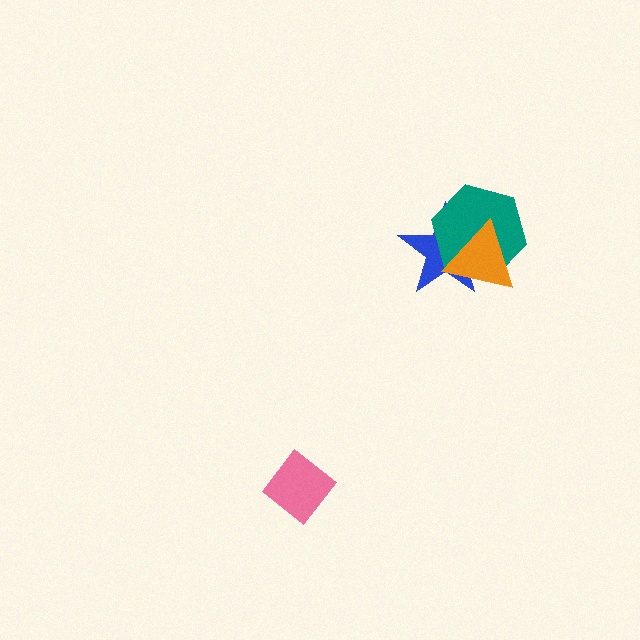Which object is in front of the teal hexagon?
The orange triangle is in front of the teal hexagon.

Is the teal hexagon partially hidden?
Yes, it is partially covered by another shape.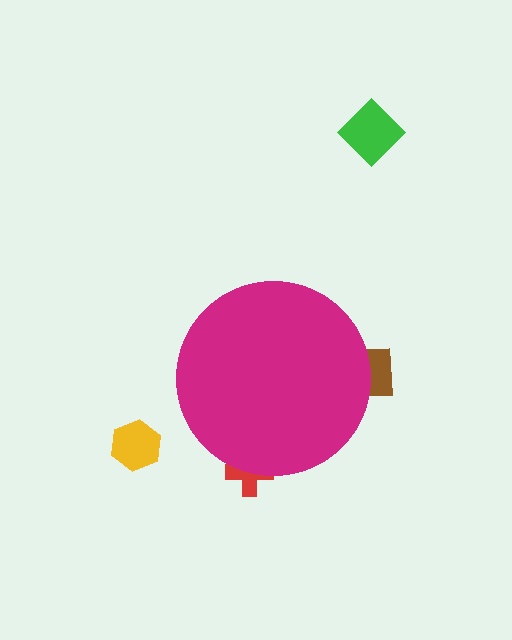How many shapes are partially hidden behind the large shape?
2 shapes are partially hidden.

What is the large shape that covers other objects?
A magenta circle.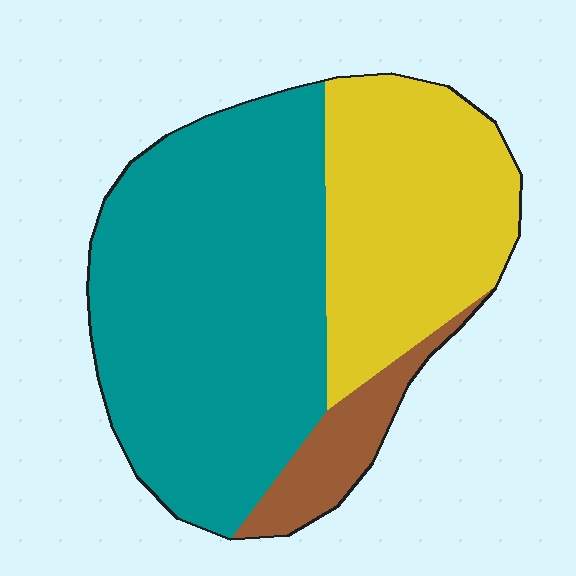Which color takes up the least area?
Brown, at roughly 10%.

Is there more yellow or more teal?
Teal.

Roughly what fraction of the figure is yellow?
Yellow covers roughly 35% of the figure.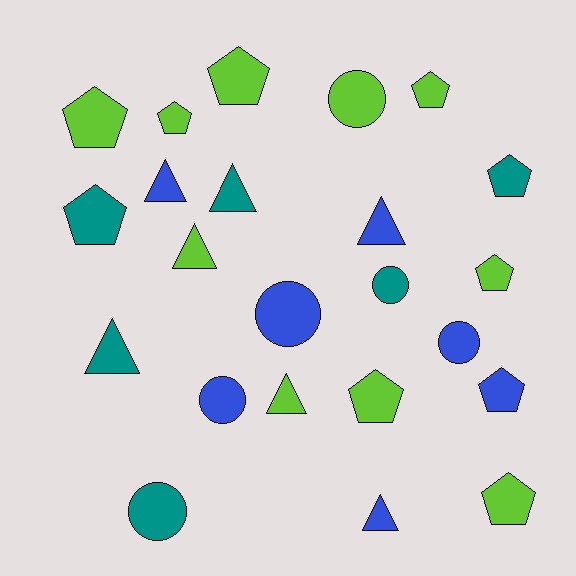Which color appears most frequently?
Lime, with 10 objects.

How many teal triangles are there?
There are 2 teal triangles.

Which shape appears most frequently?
Pentagon, with 10 objects.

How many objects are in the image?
There are 23 objects.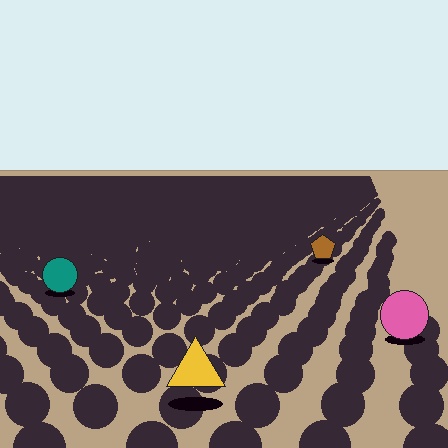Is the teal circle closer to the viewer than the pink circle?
No. The pink circle is closer — you can tell from the texture gradient: the ground texture is coarser near it.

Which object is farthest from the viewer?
The brown pentagon is farthest from the viewer. It appears smaller and the ground texture around it is denser.